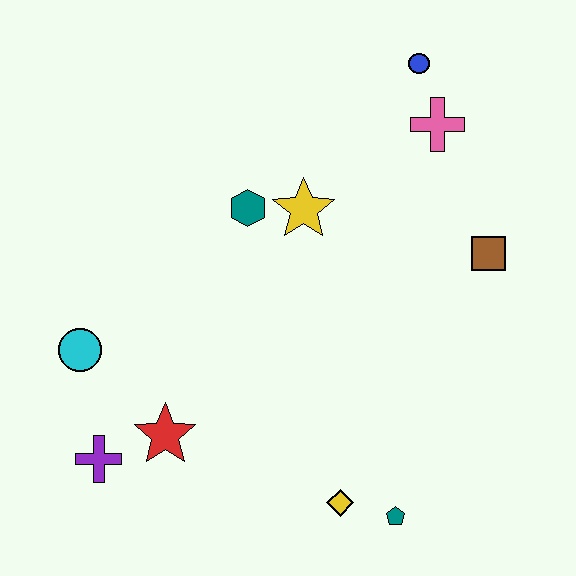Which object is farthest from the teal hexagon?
The teal pentagon is farthest from the teal hexagon.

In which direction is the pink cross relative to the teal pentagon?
The pink cross is above the teal pentagon.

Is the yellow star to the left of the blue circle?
Yes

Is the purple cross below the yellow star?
Yes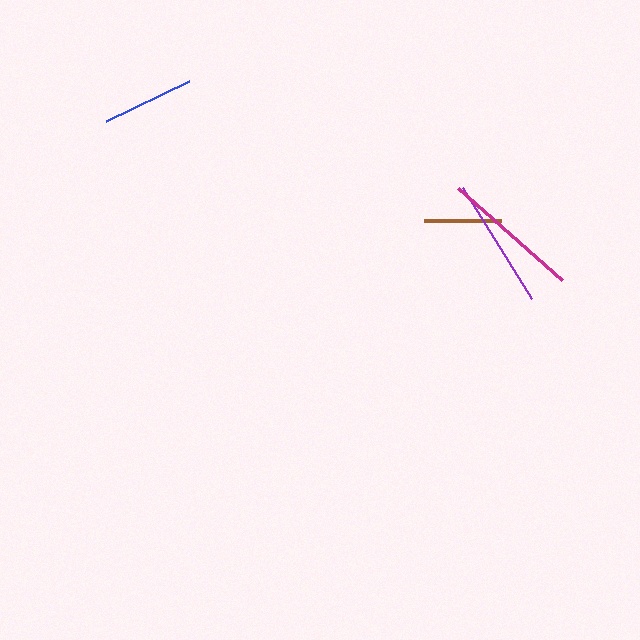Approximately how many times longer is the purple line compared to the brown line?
The purple line is approximately 1.7 times the length of the brown line.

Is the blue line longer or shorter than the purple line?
The purple line is longer than the blue line.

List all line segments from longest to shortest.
From longest to shortest: magenta, purple, blue, brown.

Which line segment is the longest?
The magenta line is the longest at approximately 139 pixels.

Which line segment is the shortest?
The brown line is the shortest at approximately 77 pixels.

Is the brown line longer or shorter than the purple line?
The purple line is longer than the brown line.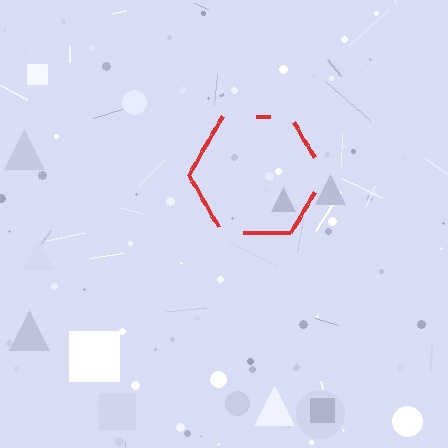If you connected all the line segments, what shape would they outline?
They would outline a hexagon.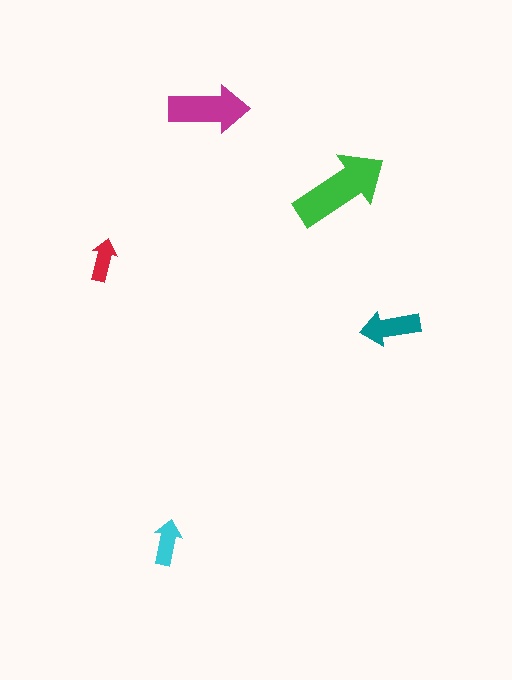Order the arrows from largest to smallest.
the green one, the magenta one, the teal one, the cyan one, the red one.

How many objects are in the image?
There are 5 objects in the image.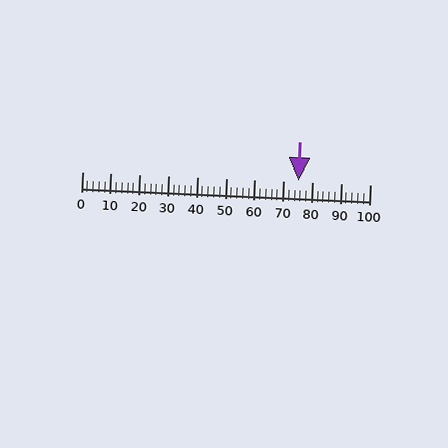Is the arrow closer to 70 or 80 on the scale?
The arrow is closer to 80.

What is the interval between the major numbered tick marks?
The major tick marks are spaced 10 units apart.